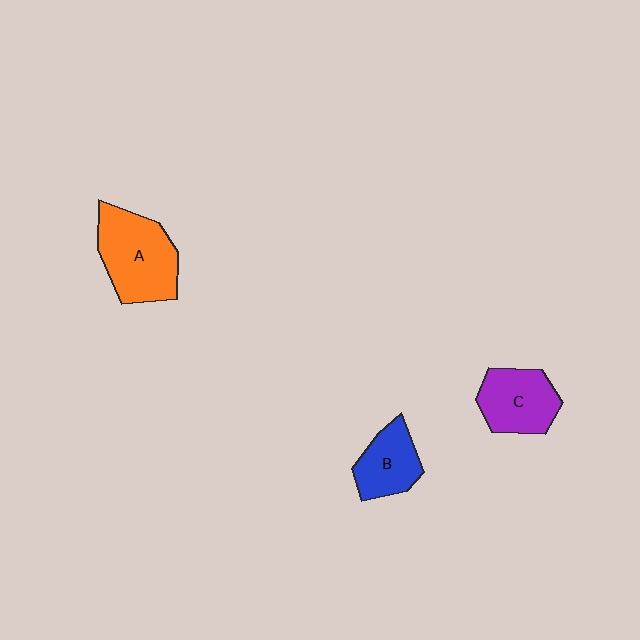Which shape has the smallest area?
Shape B (blue).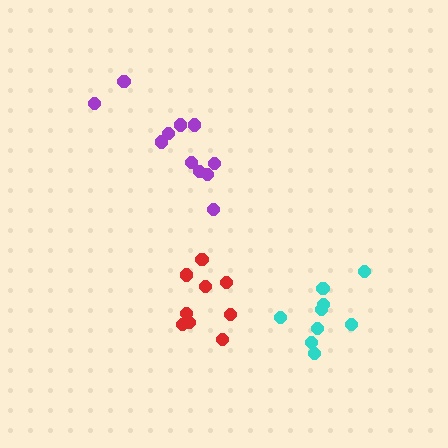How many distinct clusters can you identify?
There are 3 distinct clusters.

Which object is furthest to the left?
The purple cluster is leftmost.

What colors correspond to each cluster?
The clusters are colored: red, purple, cyan.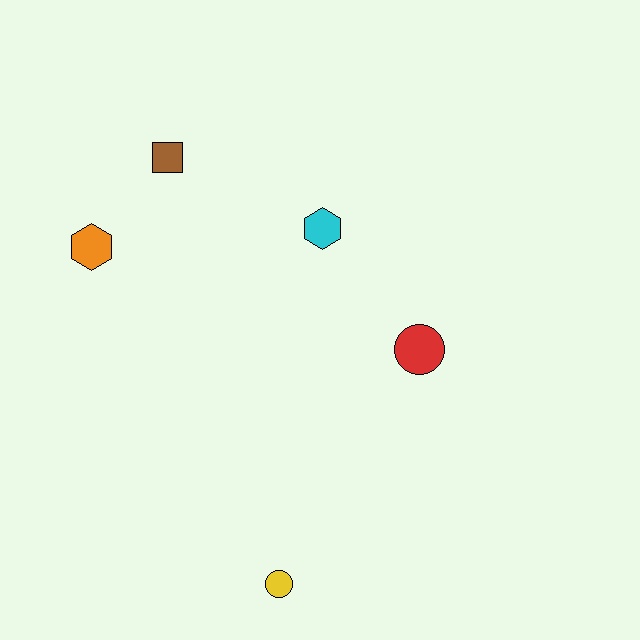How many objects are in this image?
There are 5 objects.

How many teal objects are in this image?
There are no teal objects.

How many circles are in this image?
There are 2 circles.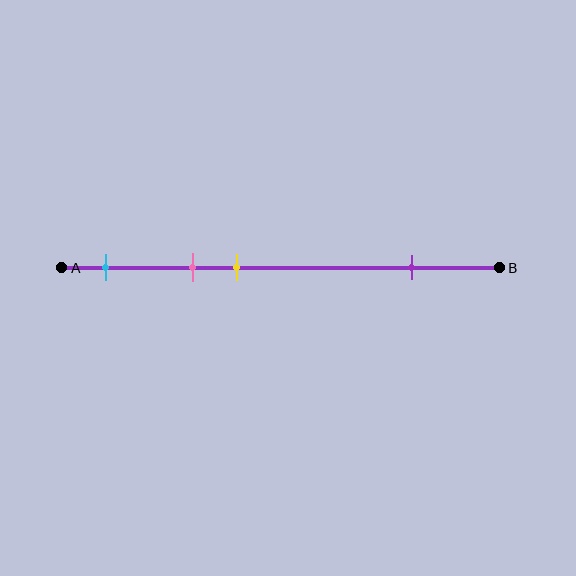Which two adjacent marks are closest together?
The pink and yellow marks are the closest adjacent pair.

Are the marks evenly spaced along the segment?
No, the marks are not evenly spaced.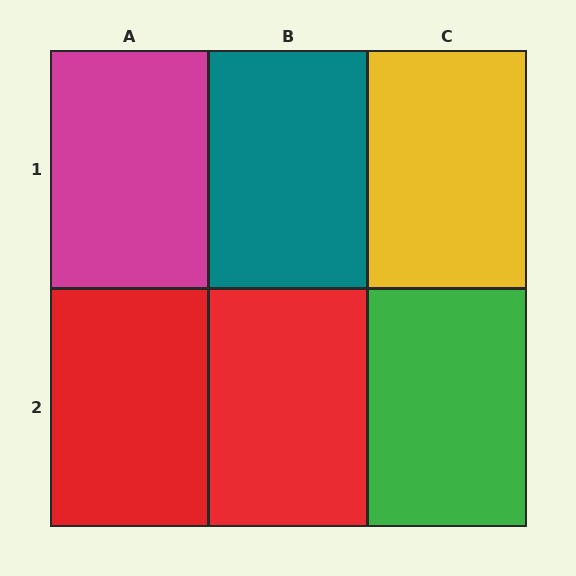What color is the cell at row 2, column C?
Green.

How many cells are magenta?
1 cell is magenta.